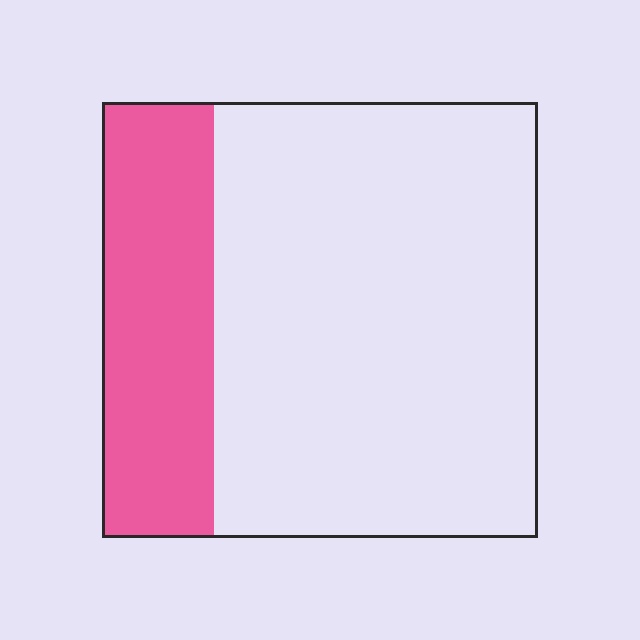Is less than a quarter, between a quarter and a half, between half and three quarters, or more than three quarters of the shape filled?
Between a quarter and a half.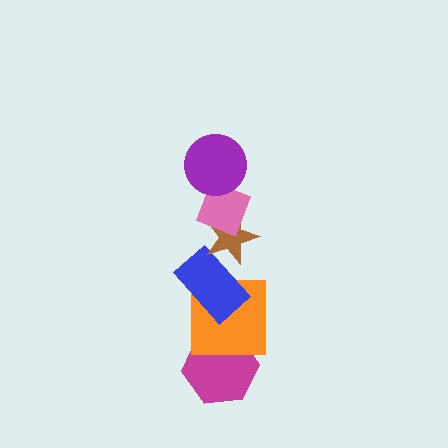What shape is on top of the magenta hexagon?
The orange square is on top of the magenta hexagon.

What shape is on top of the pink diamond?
The purple circle is on top of the pink diamond.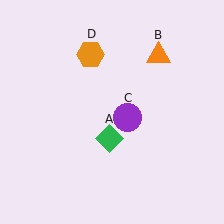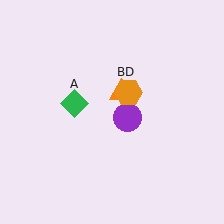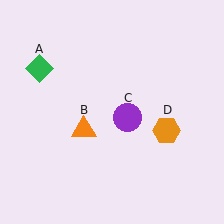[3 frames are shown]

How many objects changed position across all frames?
3 objects changed position: green diamond (object A), orange triangle (object B), orange hexagon (object D).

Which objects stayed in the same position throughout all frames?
Purple circle (object C) remained stationary.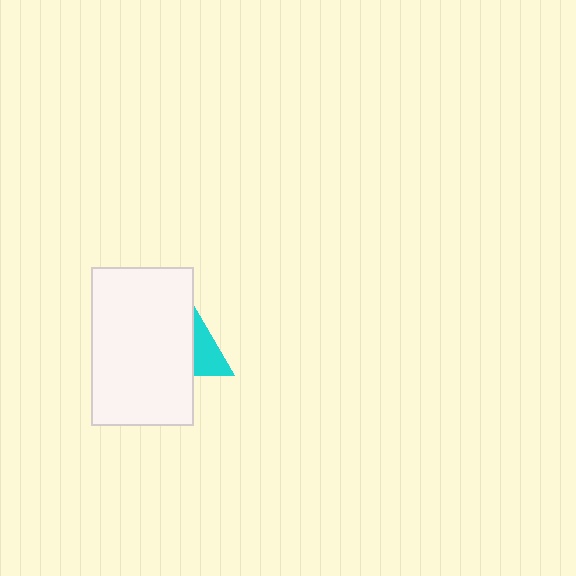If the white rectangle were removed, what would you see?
You would see the complete cyan triangle.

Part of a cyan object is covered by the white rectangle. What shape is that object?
It is a triangle.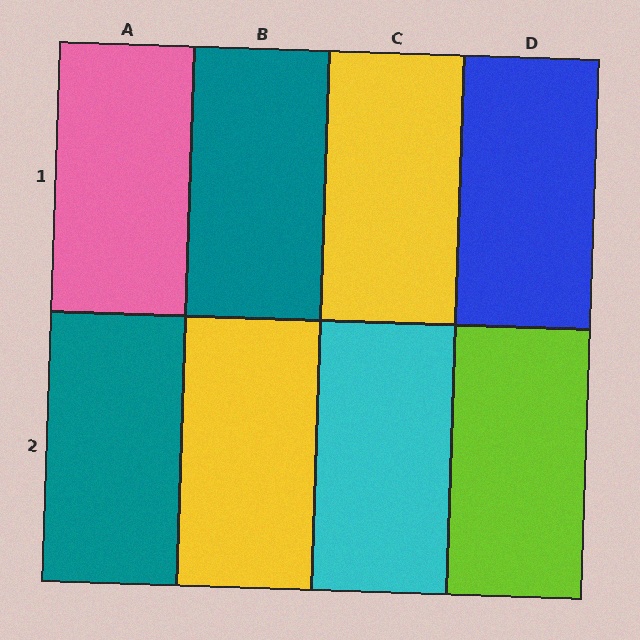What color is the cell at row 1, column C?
Yellow.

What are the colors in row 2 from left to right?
Teal, yellow, cyan, lime.